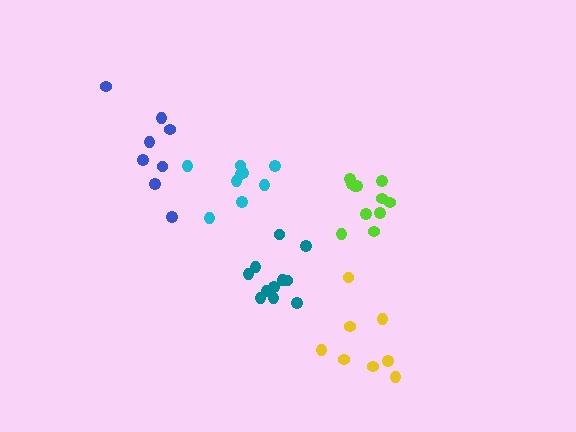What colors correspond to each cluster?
The clusters are colored: yellow, cyan, blue, teal, lime.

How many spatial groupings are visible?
There are 5 spatial groupings.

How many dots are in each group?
Group 1: 8 dots, Group 2: 9 dots, Group 3: 8 dots, Group 4: 11 dots, Group 5: 11 dots (47 total).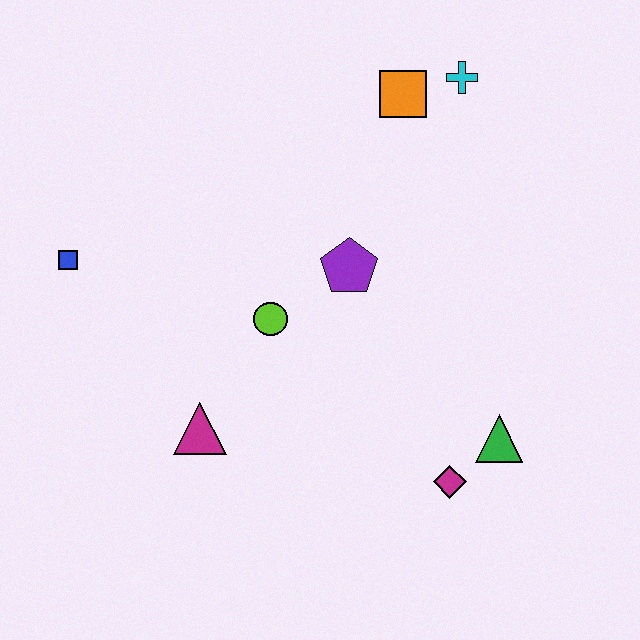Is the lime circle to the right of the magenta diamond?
No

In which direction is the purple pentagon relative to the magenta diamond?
The purple pentagon is above the magenta diamond.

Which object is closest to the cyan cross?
The orange square is closest to the cyan cross.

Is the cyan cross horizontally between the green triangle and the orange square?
Yes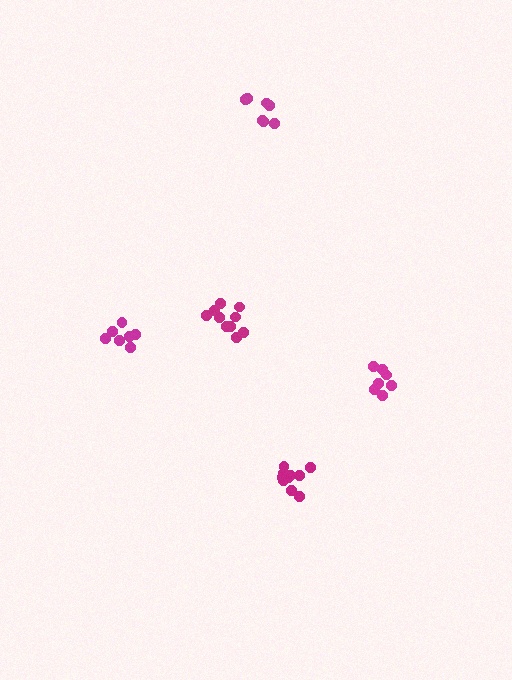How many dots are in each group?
Group 1: 7 dots, Group 2: 10 dots, Group 3: 7 dots, Group 4: 11 dots, Group 5: 7 dots (42 total).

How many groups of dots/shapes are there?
There are 5 groups.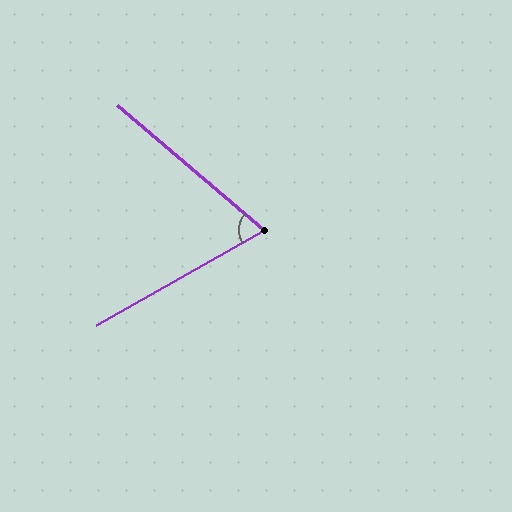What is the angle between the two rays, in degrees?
Approximately 70 degrees.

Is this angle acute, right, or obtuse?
It is acute.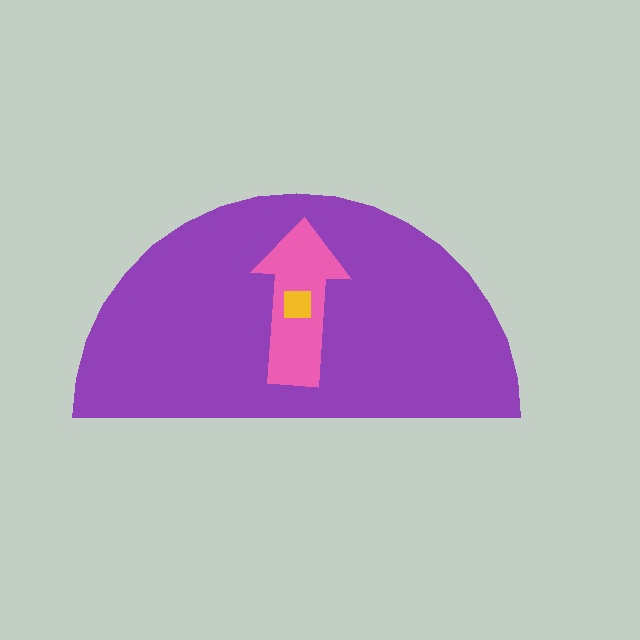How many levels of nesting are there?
3.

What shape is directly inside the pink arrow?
The yellow square.